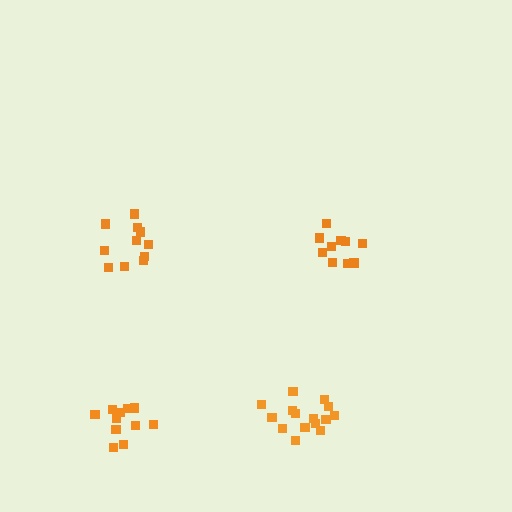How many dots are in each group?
Group 1: 10 dots, Group 2: 11 dots, Group 3: 11 dots, Group 4: 15 dots (47 total).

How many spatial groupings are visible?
There are 4 spatial groupings.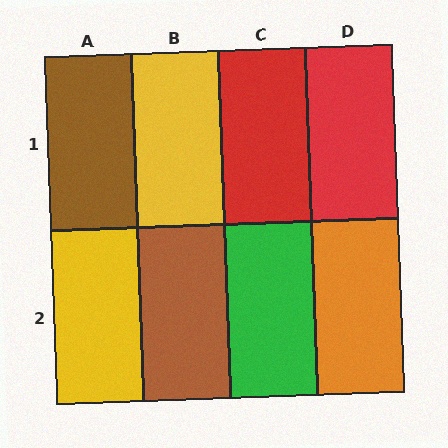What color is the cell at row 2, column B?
Brown.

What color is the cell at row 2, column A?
Yellow.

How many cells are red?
2 cells are red.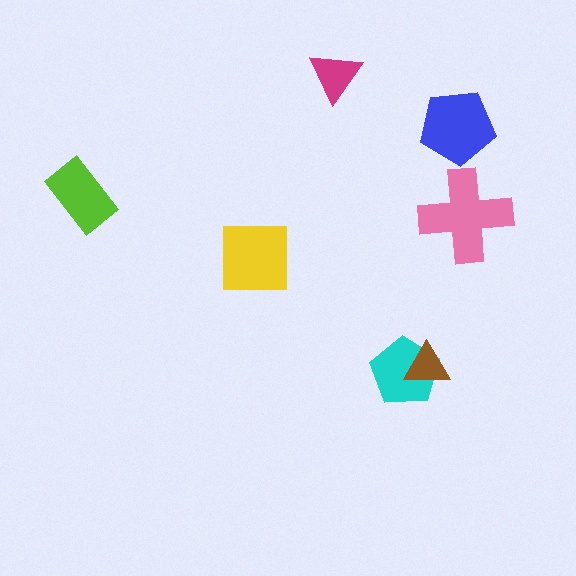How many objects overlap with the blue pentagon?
0 objects overlap with the blue pentagon.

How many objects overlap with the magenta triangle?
0 objects overlap with the magenta triangle.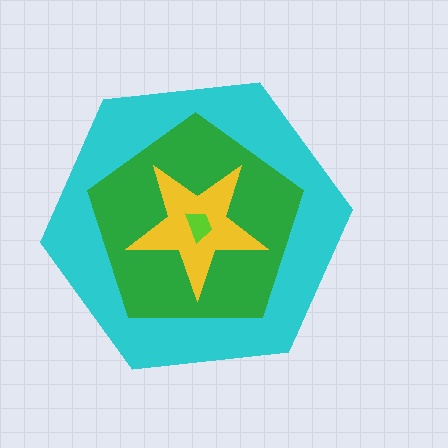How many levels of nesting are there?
4.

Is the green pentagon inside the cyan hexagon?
Yes.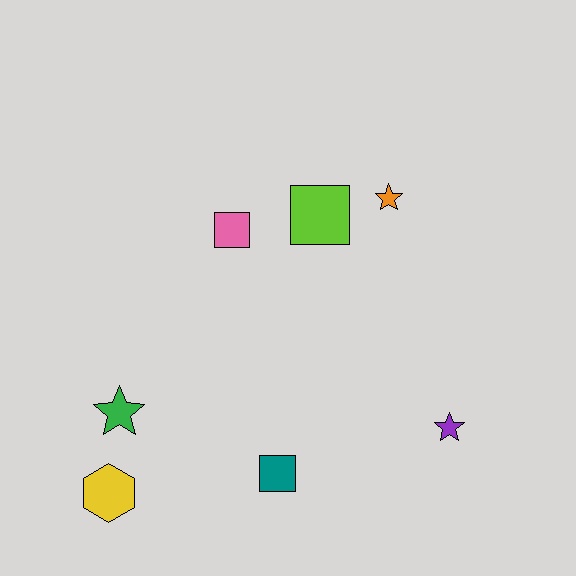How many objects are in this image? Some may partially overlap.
There are 7 objects.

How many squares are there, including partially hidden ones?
There are 3 squares.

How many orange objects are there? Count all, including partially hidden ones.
There is 1 orange object.